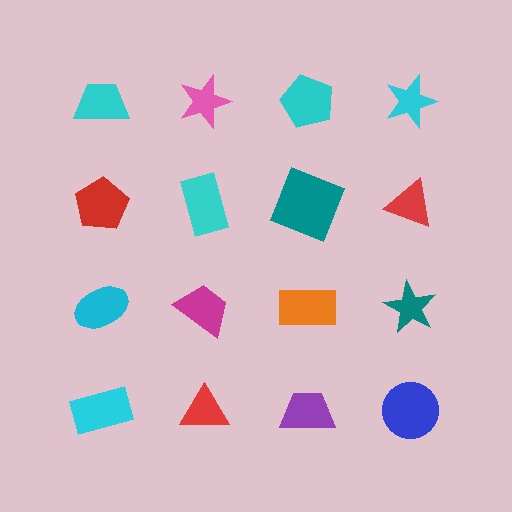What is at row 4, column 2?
A red triangle.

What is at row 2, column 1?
A red pentagon.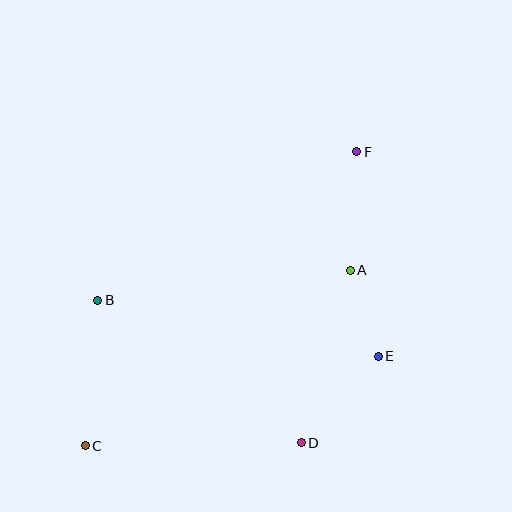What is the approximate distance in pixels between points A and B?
The distance between A and B is approximately 254 pixels.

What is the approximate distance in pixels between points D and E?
The distance between D and E is approximately 116 pixels.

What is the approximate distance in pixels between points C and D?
The distance between C and D is approximately 216 pixels.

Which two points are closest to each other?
Points A and E are closest to each other.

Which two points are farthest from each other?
Points C and F are farthest from each other.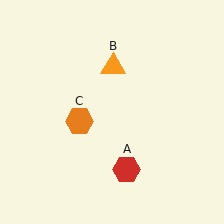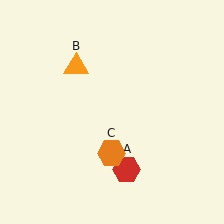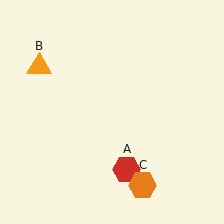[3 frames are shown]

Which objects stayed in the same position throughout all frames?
Red hexagon (object A) remained stationary.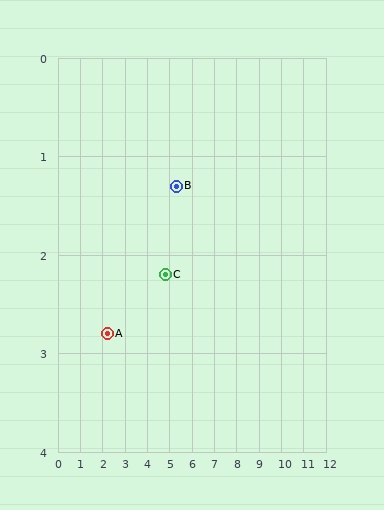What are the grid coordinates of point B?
Point B is at approximately (5.3, 1.3).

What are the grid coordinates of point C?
Point C is at approximately (4.8, 2.2).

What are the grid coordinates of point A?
Point A is at approximately (2.2, 2.8).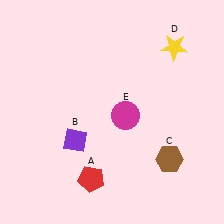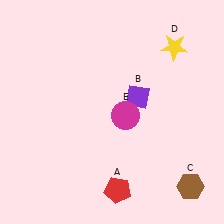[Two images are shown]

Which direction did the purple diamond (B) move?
The purple diamond (B) moved right.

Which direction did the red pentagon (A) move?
The red pentagon (A) moved right.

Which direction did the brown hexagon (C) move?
The brown hexagon (C) moved down.